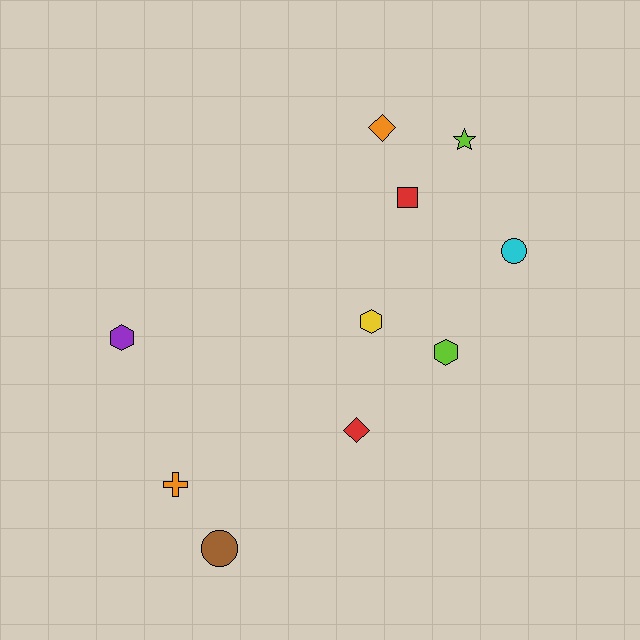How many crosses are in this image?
There is 1 cross.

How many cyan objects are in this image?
There is 1 cyan object.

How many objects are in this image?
There are 10 objects.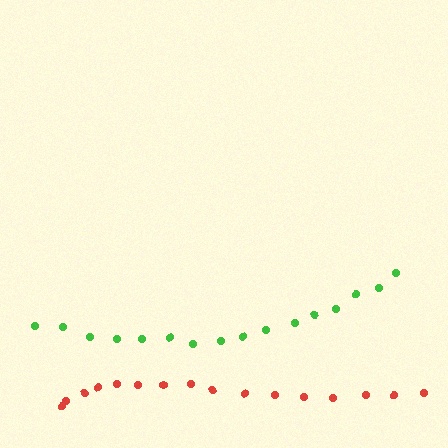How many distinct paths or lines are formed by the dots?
There are 2 distinct paths.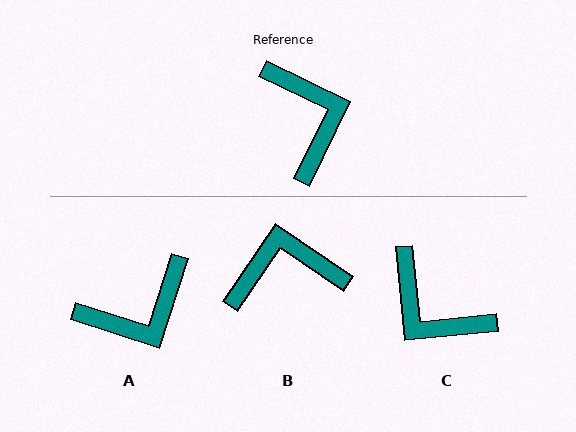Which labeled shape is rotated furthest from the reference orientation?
C, about 148 degrees away.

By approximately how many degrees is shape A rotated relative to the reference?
Approximately 82 degrees clockwise.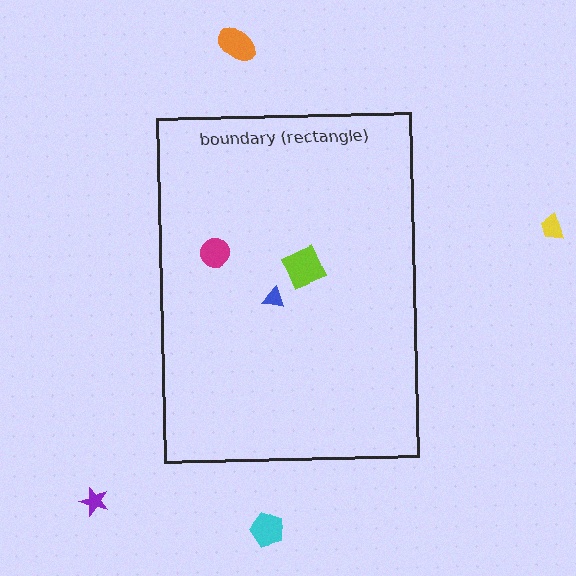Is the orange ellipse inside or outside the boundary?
Outside.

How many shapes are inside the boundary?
3 inside, 4 outside.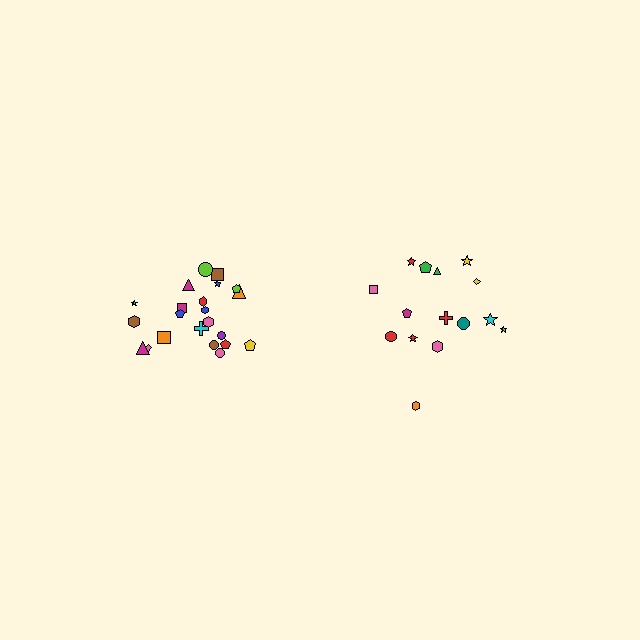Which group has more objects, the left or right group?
The left group.